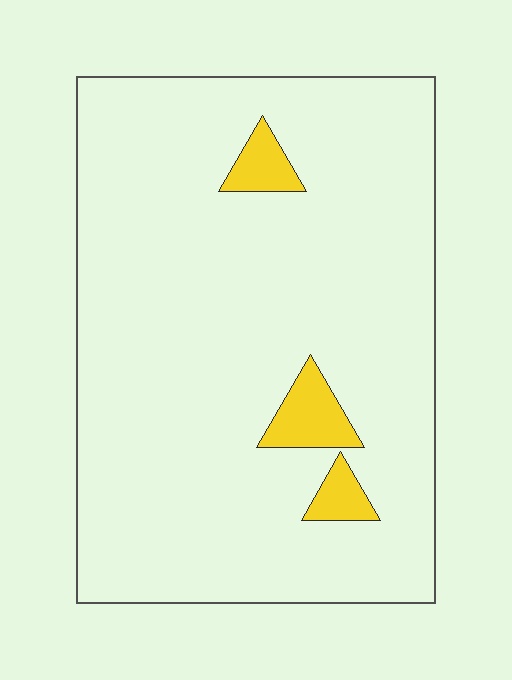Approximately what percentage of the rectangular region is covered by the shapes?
Approximately 5%.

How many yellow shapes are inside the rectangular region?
3.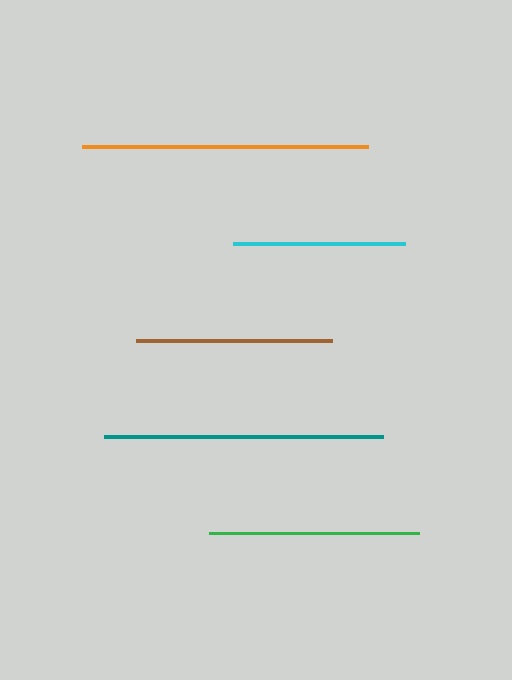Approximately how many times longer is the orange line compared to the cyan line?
The orange line is approximately 1.7 times the length of the cyan line.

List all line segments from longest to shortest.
From longest to shortest: orange, teal, green, brown, cyan.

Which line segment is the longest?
The orange line is the longest at approximately 286 pixels.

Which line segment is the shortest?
The cyan line is the shortest at approximately 172 pixels.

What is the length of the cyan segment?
The cyan segment is approximately 172 pixels long.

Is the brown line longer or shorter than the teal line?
The teal line is longer than the brown line.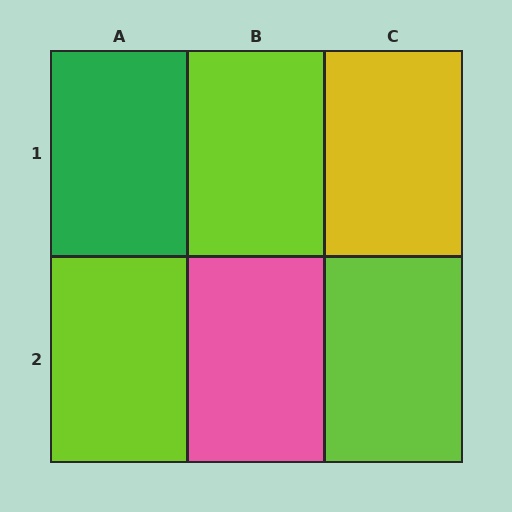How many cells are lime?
3 cells are lime.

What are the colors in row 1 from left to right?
Green, lime, yellow.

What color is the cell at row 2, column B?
Pink.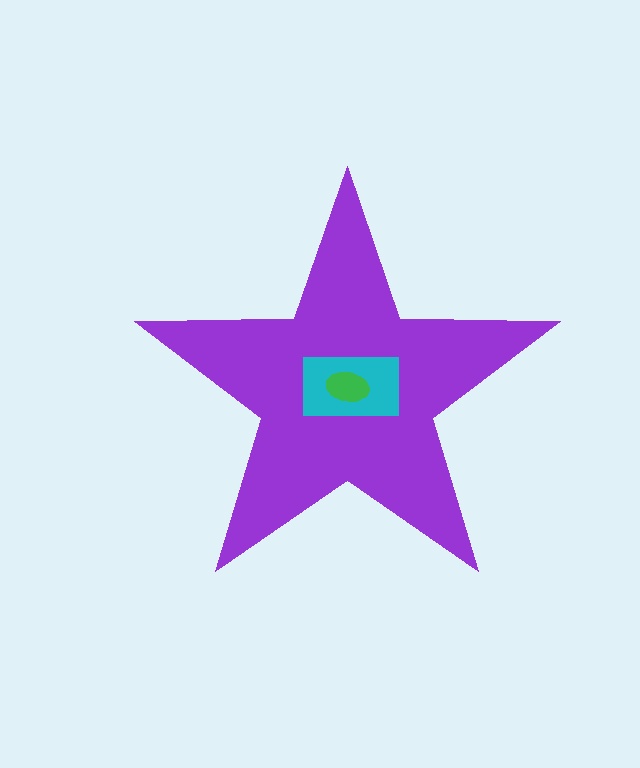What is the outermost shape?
The purple star.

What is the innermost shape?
The green ellipse.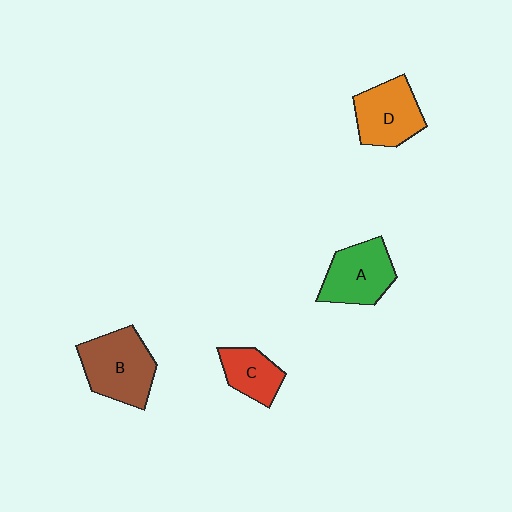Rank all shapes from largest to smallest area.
From largest to smallest: B (brown), D (orange), A (green), C (red).